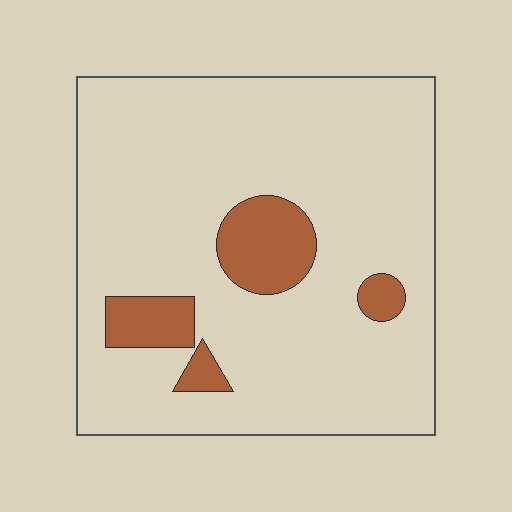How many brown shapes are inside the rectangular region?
4.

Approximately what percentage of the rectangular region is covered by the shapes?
Approximately 10%.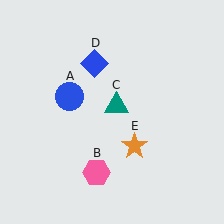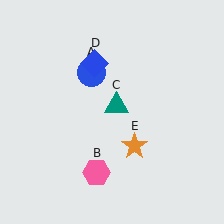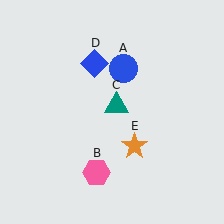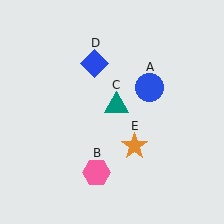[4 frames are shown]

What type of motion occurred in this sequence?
The blue circle (object A) rotated clockwise around the center of the scene.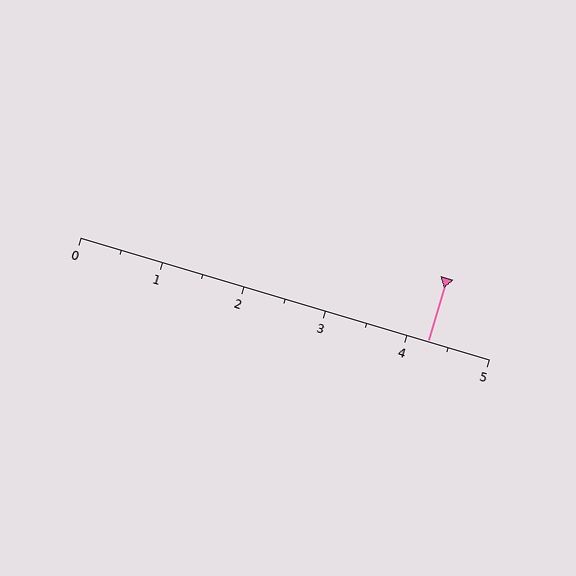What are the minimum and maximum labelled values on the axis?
The axis runs from 0 to 5.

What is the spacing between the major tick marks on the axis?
The major ticks are spaced 1 apart.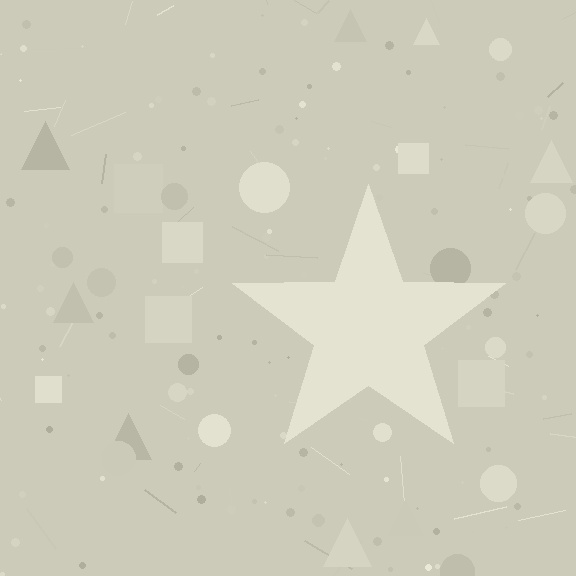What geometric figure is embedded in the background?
A star is embedded in the background.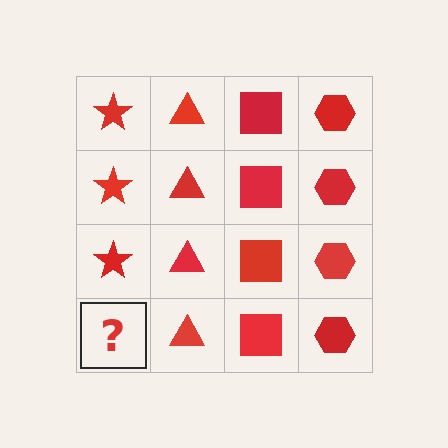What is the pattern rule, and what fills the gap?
The rule is that each column has a consistent shape. The gap should be filled with a red star.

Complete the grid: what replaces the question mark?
The question mark should be replaced with a red star.